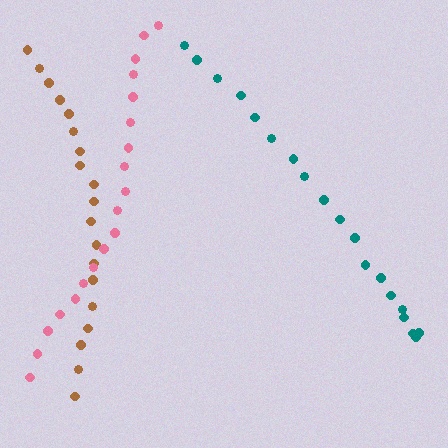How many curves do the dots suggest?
There are 3 distinct paths.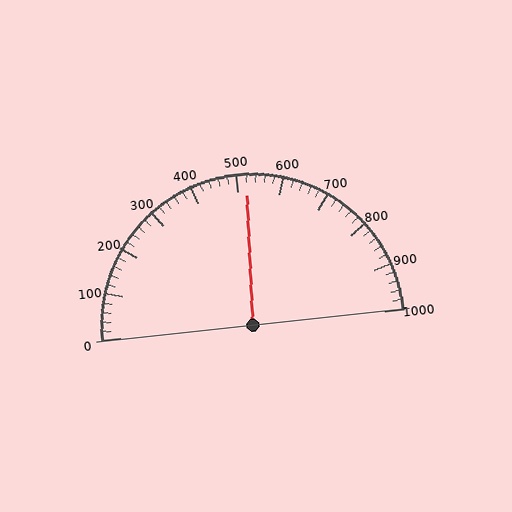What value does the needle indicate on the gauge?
The needle indicates approximately 520.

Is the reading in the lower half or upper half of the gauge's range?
The reading is in the upper half of the range (0 to 1000).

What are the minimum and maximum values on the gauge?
The gauge ranges from 0 to 1000.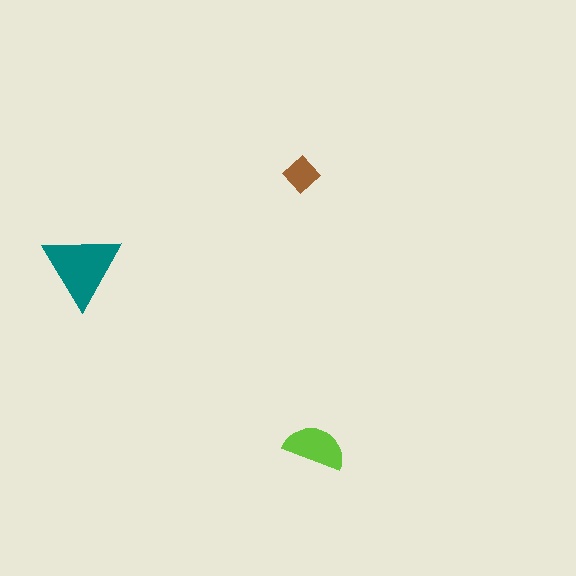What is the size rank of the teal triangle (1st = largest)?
1st.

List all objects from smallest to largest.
The brown diamond, the lime semicircle, the teal triangle.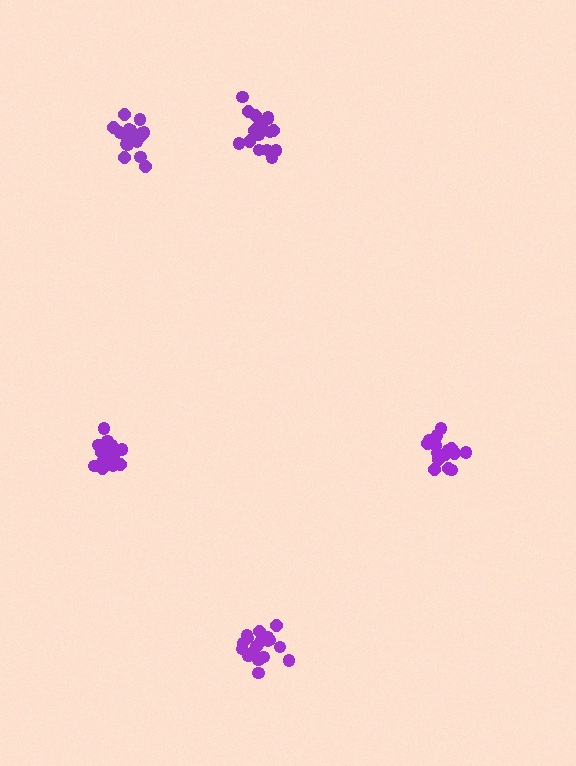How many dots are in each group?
Group 1: 19 dots, Group 2: 20 dots, Group 3: 18 dots, Group 4: 19 dots, Group 5: 16 dots (92 total).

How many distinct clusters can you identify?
There are 5 distinct clusters.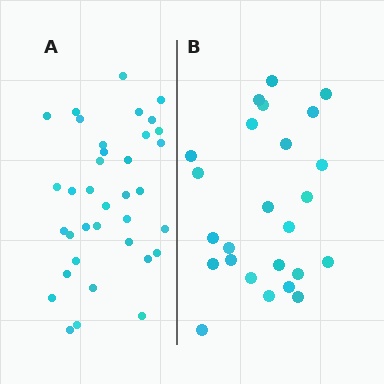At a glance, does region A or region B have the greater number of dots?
Region A (the left region) has more dots.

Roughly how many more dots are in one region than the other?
Region A has roughly 12 or so more dots than region B.